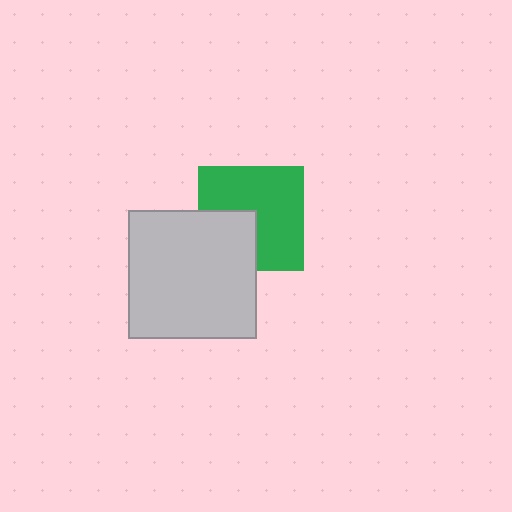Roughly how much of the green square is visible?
Most of it is visible (roughly 67%).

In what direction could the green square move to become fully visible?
The green square could move toward the upper-right. That would shift it out from behind the light gray square entirely.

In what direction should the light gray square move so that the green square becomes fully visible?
The light gray square should move toward the lower-left. That is the shortest direction to clear the overlap and leave the green square fully visible.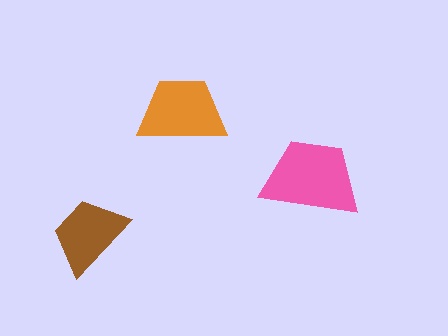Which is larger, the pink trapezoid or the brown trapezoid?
The pink one.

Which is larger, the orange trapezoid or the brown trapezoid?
The orange one.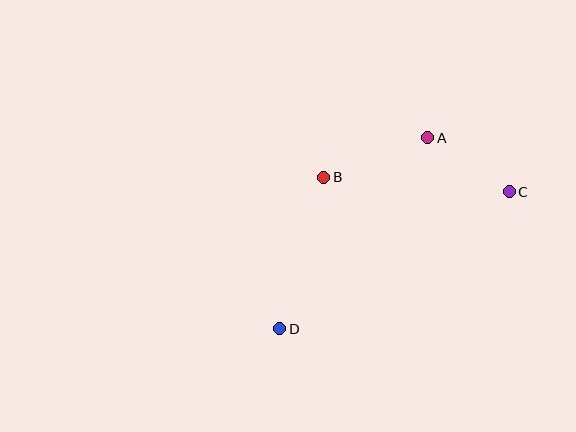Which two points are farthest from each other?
Points C and D are farthest from each other.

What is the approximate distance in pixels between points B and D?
The distance between B and D is approximately 158 pixels.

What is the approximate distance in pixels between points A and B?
The distance between A and B is approximately 111 pixels.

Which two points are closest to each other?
Points A and C are closest to each other.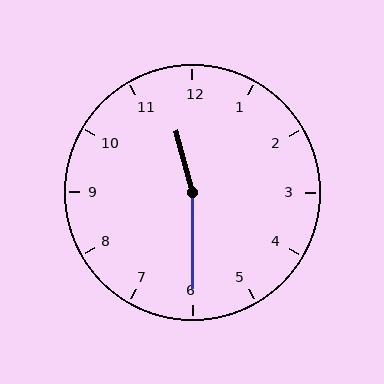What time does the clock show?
11:30.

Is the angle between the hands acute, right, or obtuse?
It is obtuse.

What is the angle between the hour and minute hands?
Approximately 165 degrees.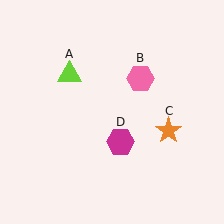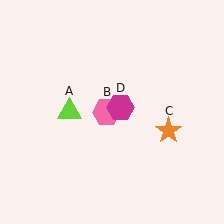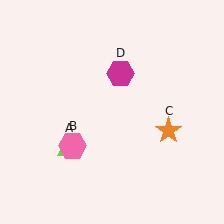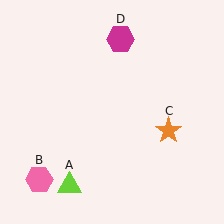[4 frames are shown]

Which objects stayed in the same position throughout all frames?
Orange star (object C) remained stationary.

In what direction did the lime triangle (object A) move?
The lime triangle (object A) moved down.